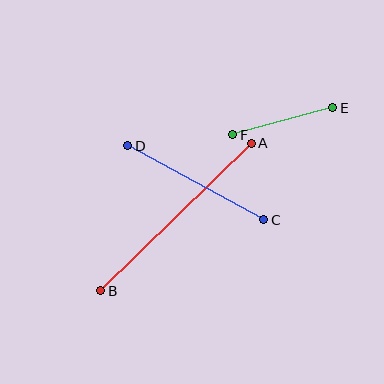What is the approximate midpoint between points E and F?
The midpoint is at approximately (283, 121) pixels.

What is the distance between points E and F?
The distance is approximately 104 pixels.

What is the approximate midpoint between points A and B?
The midpoint is at approximately (176, 217) pixels.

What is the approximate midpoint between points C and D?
The midpoint is at approximately (196, 183) pixels.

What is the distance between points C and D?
The distance is approximately 155 pixels.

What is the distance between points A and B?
The distance is approximately 211 pixels.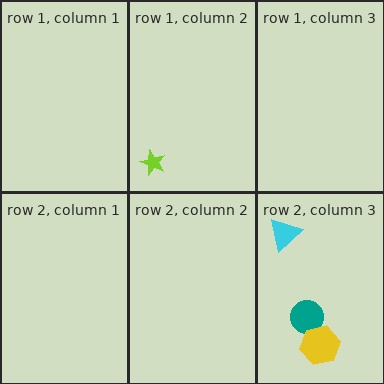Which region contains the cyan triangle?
The row 2, column 3 region.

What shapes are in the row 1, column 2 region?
The lime star.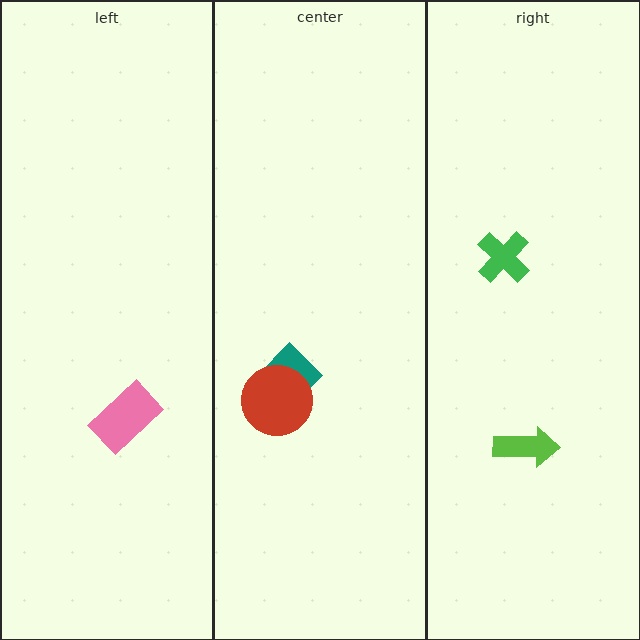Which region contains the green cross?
The right region.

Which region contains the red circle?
The center region.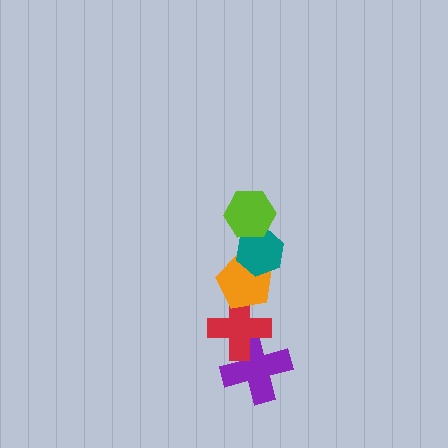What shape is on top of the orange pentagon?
The teal hexagon is on top of the orange pentagon.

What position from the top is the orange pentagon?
The orange pentagon is 3rd from the top.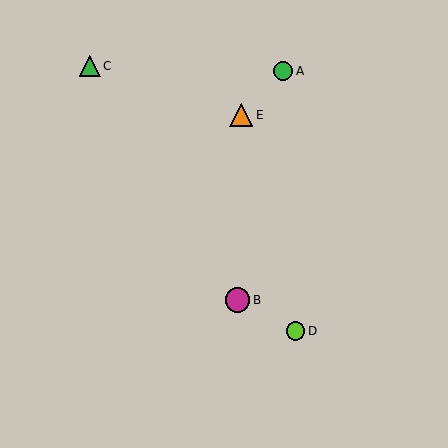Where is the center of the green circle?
The center of the green circle is at (283, 71).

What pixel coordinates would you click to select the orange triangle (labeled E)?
Click at (241, 115) to select the orange triangle E.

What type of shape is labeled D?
Shape D is a lime circle.